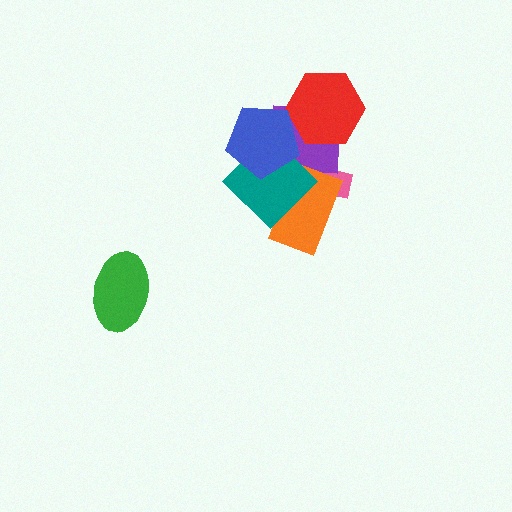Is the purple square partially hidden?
Yes, it is partially covered by another shape.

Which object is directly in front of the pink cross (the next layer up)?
The purple square is directly in front of the pink cross.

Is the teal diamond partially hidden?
Yes, it is partially covered by another shape.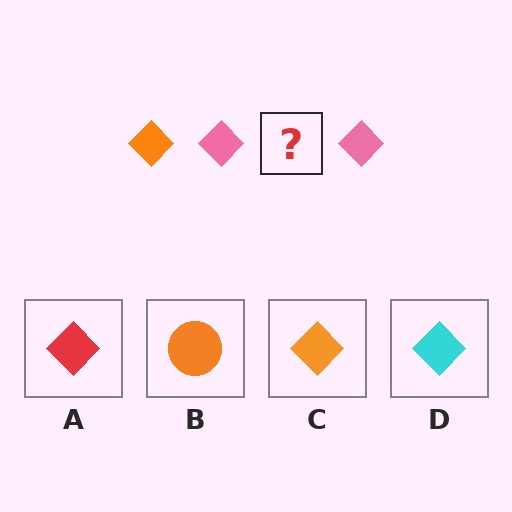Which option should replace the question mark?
Option C.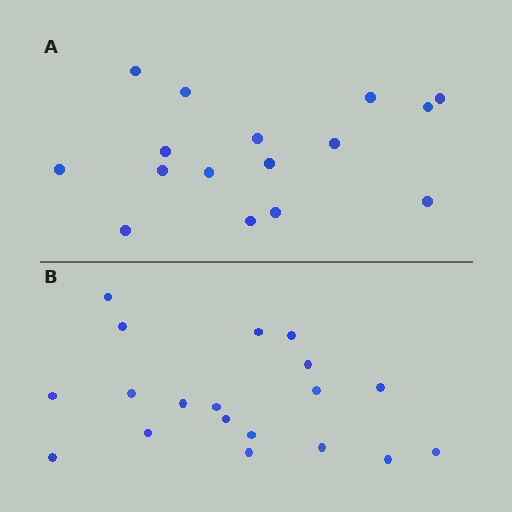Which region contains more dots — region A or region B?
Region B (the bottom region) has more dots.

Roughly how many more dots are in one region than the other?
Region B has just a few more — roughly 2 or 3 more dots than region A.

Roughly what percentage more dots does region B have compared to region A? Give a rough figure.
About 20% more.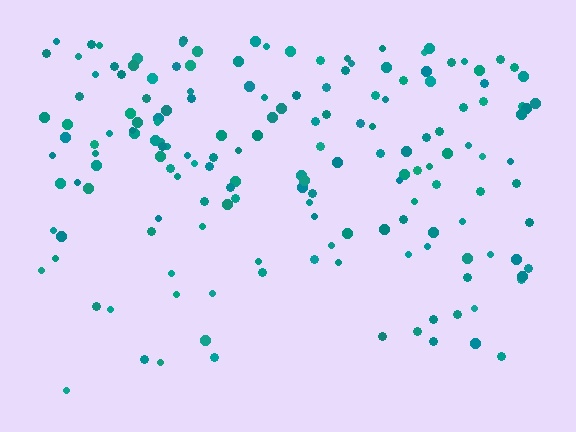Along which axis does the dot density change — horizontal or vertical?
Vertical.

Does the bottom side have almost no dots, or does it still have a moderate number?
Still a moderate number, just noticeably fewer than the top.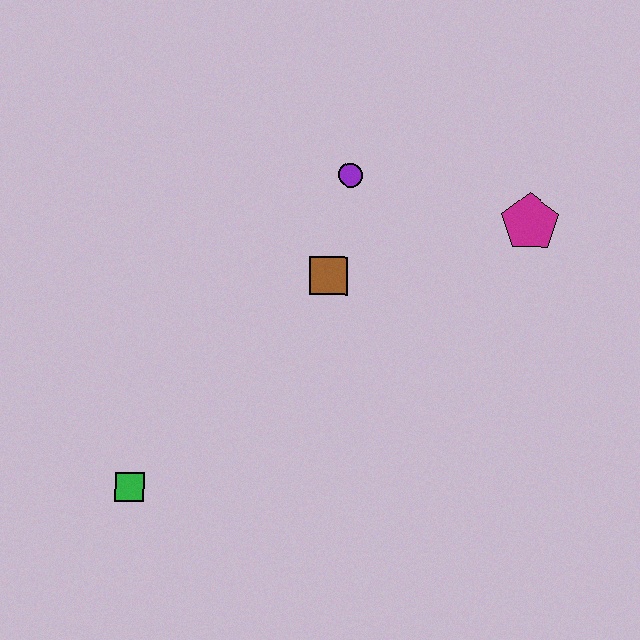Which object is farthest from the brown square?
The green square is farthest from the brown square.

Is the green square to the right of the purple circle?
No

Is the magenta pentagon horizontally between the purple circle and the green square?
No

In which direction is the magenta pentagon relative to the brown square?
The magenta pentagon is to the right of the brown square.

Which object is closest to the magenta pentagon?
The purple circle is closest to the magenta pentagon.